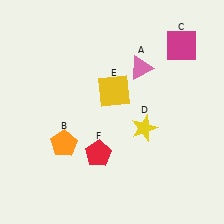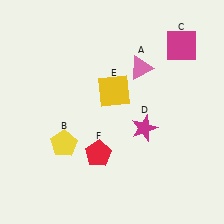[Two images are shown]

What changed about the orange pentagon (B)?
In Image 1, B is orange. In Image 2, it changed to yellow.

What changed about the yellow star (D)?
In Image 1, D is yellow. In Image 2, it changed to magenta.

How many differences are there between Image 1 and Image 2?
There are 2 differences between the two images.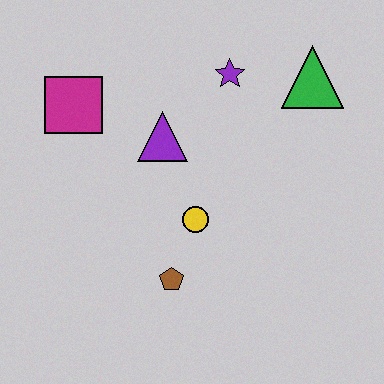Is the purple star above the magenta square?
Yes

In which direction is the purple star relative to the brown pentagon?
The purple star is above the brown pentagon.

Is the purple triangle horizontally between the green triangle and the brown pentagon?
No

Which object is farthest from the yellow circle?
The green triangle is farthest from the yellow circle.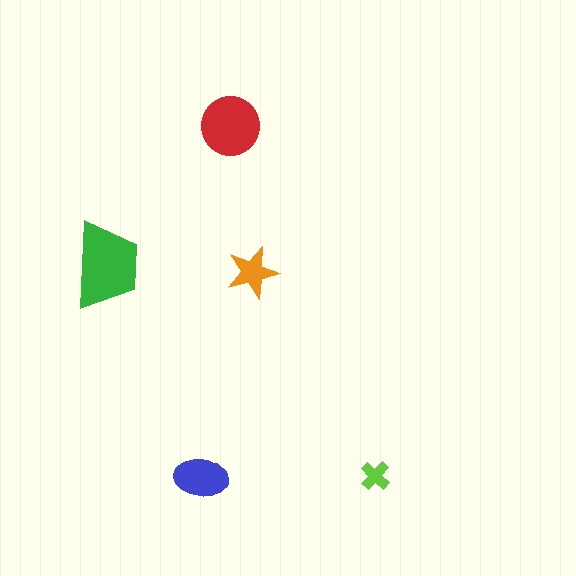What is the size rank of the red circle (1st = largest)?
2nd.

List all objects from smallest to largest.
The lime cross, the orange star, the blue ellipse, the red circle, the green trapezoid.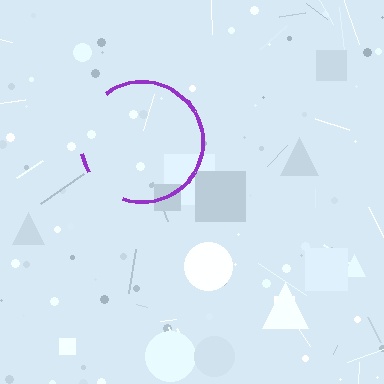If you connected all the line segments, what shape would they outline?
They would outline a circle.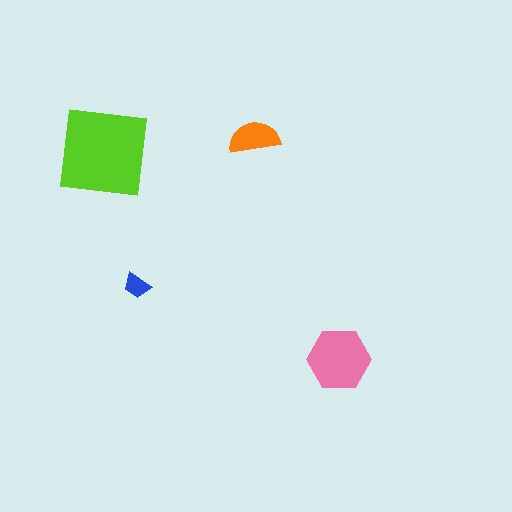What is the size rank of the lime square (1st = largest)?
1st.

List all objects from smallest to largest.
The blue trapezoid, the orange semicircle, the pink hexagon, the lime square.